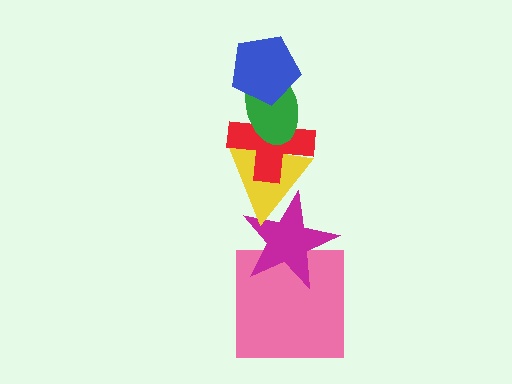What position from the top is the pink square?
The pink square is 6th from the top.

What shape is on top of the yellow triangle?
The red cross is on top of the yellow triangle.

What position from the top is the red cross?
The red cross is 3rd from the top.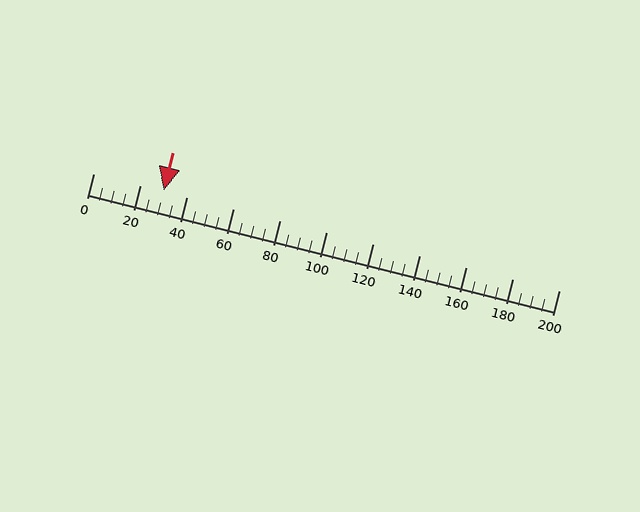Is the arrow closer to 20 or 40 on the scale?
The arrow is closer to 40.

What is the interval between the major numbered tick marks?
The major tick marks are spaced 20 units apart.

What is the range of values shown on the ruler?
The ruler shows values from 0 to 200.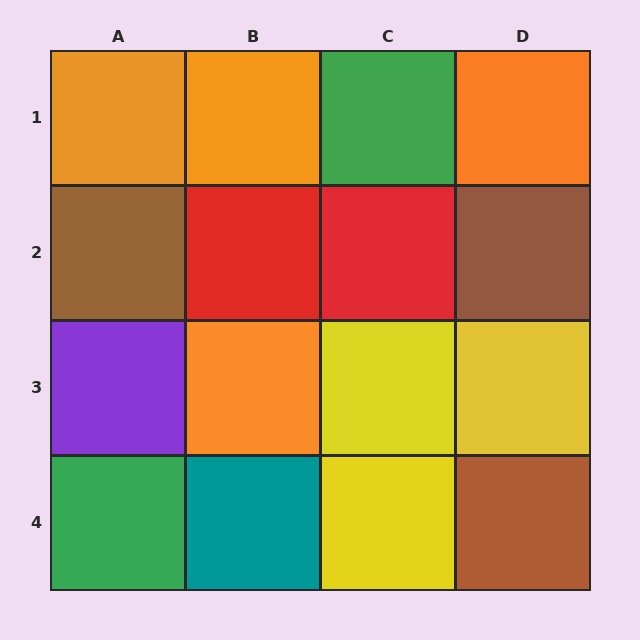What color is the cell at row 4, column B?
Teal.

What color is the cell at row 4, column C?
Yellow.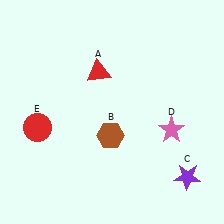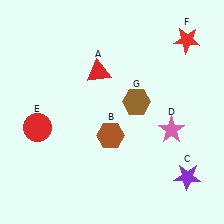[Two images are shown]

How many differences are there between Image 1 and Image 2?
There are 2 differences between the two images.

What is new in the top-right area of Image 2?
A brown hexagon (G) was added in the top-right area of Image 2.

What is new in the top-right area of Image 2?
A red star (F) was added in the top-right area of Image 2.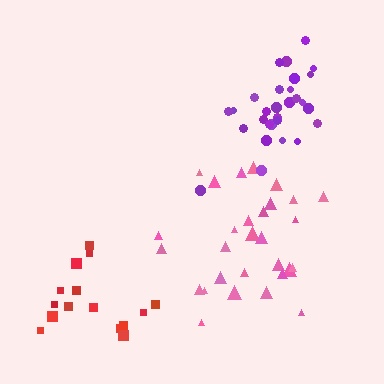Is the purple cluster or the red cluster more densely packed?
Purple.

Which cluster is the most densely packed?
Purple.